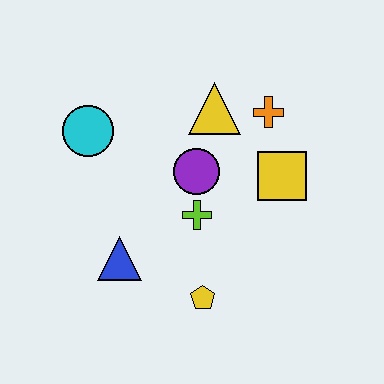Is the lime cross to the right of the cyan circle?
Yes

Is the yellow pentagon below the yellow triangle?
Yes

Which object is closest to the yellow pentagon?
The lime cross is closest to the yellow pentagon.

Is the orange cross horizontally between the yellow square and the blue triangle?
Yes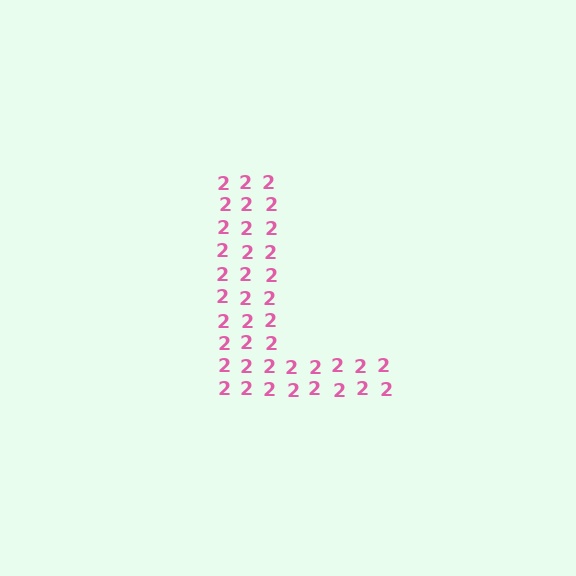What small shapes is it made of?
It is made of small digit 2's.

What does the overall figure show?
The overall figure shows the letter L.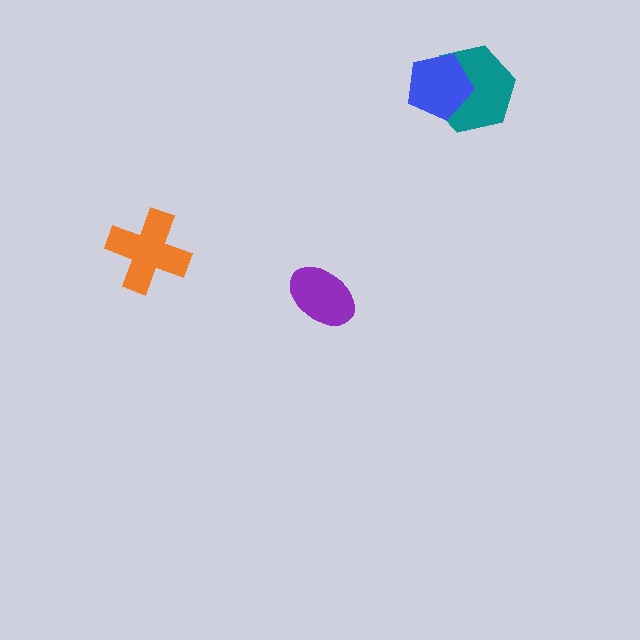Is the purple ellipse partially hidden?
No, no other shape covers it.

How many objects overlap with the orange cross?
0 objects overlap with the orange cross.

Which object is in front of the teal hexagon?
The blue pentagon is in front of the teal hexagon.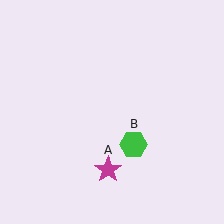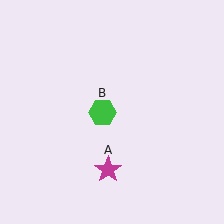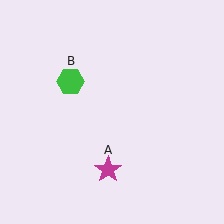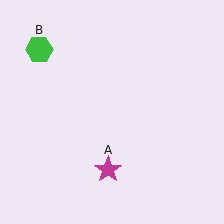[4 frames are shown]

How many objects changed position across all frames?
1 object changed position: green hexagon (object B).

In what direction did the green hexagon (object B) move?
The green hexagon (object B) moved up and to the left.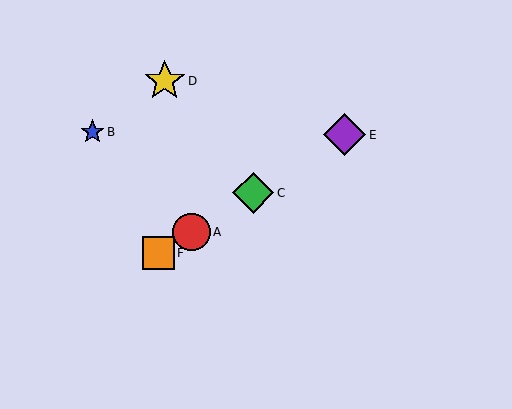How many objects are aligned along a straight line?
4 objects (A, C, E, F) are aligned along a straight line.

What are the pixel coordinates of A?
Object A is at (192, 232).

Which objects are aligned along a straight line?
Objects A, C, E, F are aligned along a straight line.